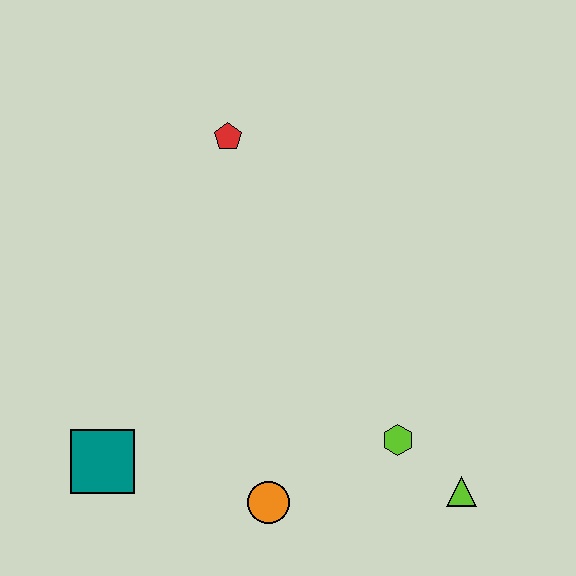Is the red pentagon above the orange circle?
Yes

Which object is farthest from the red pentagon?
The lime triangle is farthest from the red pentagon.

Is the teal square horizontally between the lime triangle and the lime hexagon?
No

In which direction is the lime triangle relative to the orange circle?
The lime triangle is to the right of the orange circle.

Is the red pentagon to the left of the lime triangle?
Yes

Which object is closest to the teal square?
The orange circle is closest to the teal square.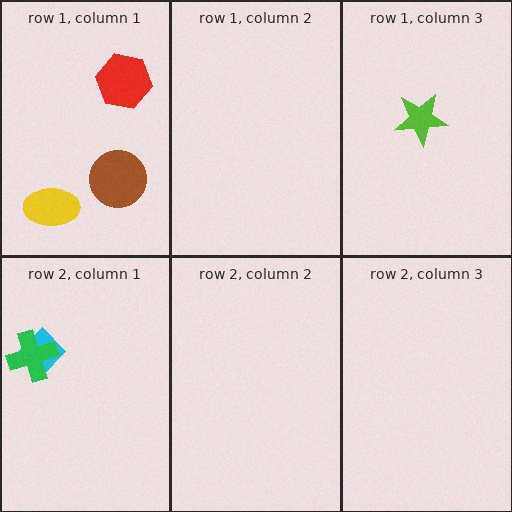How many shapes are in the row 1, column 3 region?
1.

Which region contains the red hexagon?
The row 1, column 1 region.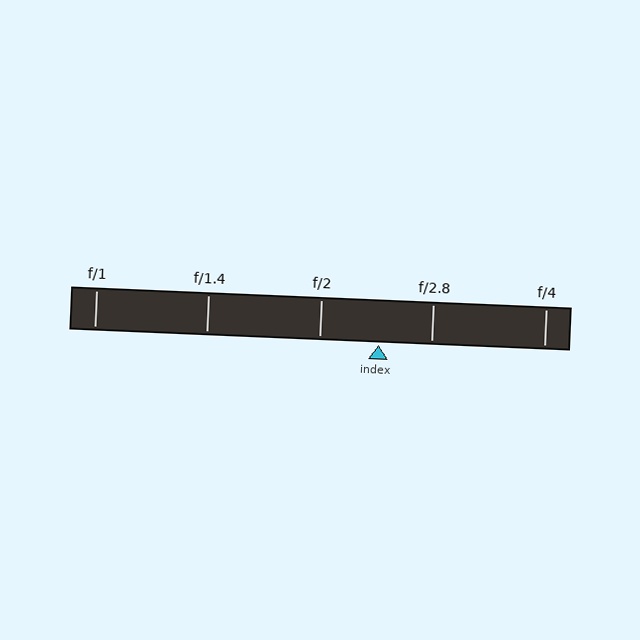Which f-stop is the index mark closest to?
The index mark is closest to f/2.8.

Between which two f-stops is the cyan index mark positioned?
The index mark is between f/2 and f/2.8.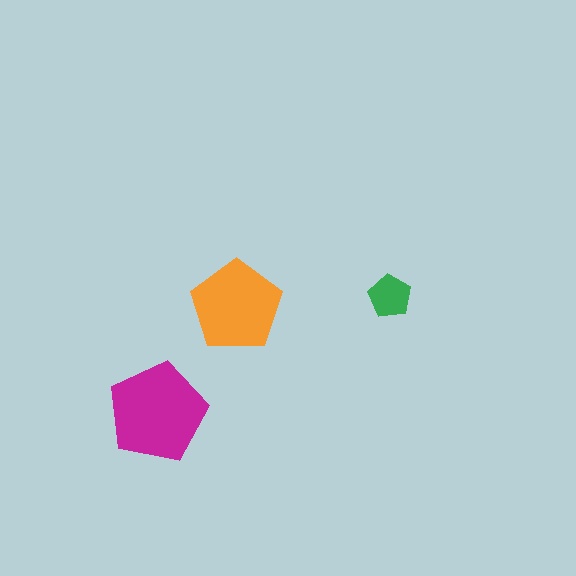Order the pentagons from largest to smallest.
the magenta one, the orange one, the green one.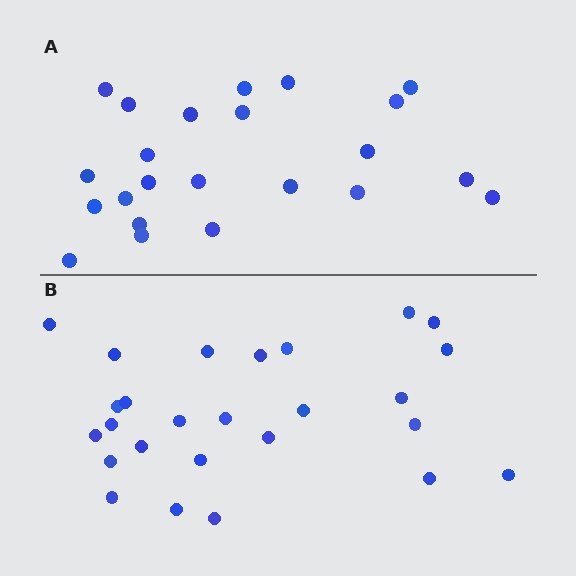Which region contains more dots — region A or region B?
Region B (the bottom region) has more dots.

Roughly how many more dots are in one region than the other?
Region B has just a few more — roughly 2 or 3 more dots than region A.